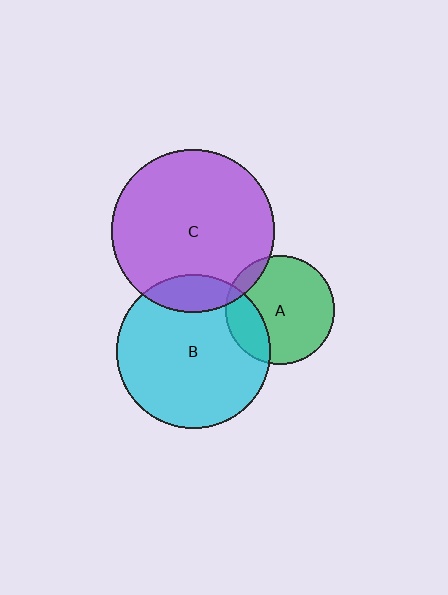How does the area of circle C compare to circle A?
Approximately 2.2 times.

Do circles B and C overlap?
Yes.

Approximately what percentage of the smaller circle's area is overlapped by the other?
Approximately 15%.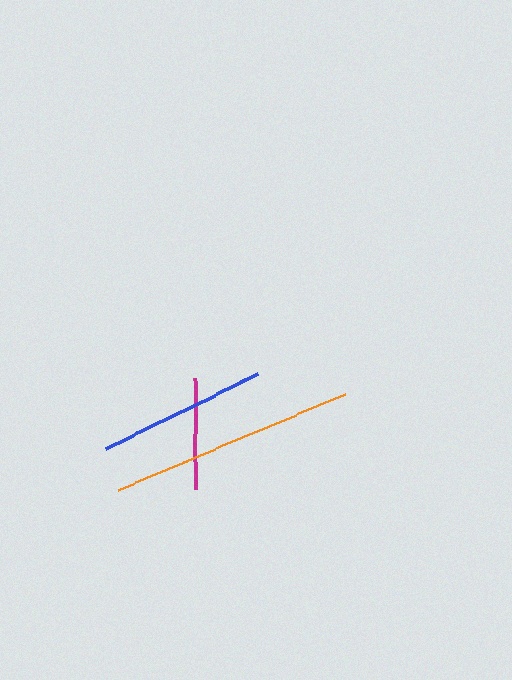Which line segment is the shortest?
The magenta line is the shortest at approximately 111 pixels.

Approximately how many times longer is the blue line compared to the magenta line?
The blue line is approximately 1.5 times the length of the magenta line.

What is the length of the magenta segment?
The magenta segment is approximately 111 pixels long.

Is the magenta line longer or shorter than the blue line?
The blue line is longer than the magenta line.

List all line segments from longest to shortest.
From longest to shortest: orange, blue, magenta.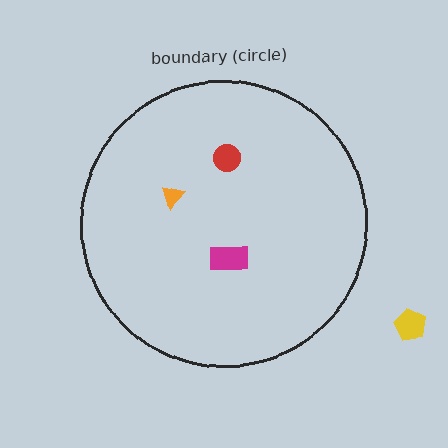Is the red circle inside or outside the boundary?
Inside.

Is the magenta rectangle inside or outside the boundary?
Inside.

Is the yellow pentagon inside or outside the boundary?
Outside.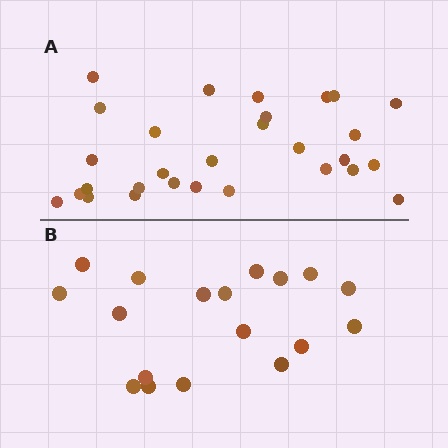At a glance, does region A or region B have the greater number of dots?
Region A (the top region) has more dots.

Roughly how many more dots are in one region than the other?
Region A has roughly 12 or so more dots than region B.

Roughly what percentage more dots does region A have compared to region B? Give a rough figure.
About 60% more.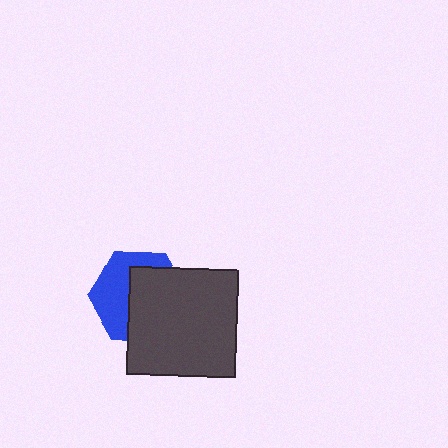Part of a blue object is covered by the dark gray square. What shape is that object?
It is a hexagon.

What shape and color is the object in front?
The object in front is a dark gray square.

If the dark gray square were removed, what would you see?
You would see the complete blue hexagon.